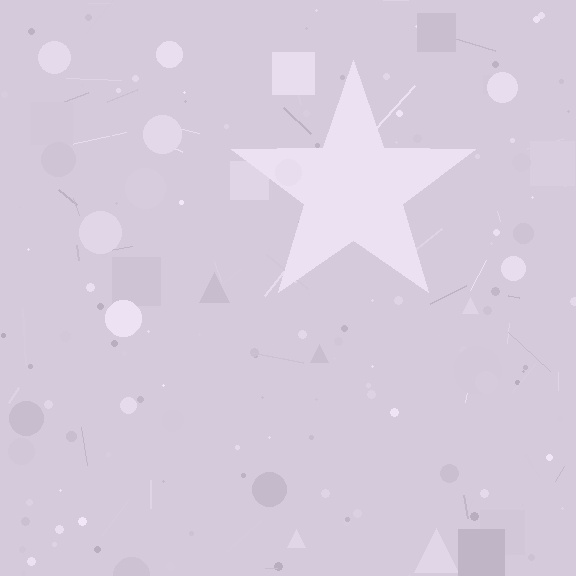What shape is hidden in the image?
A star is hidden in the image.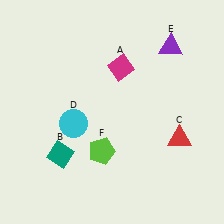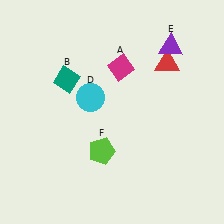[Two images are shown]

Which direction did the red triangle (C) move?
The red triangle (C) moved up.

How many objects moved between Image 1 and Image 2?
3 objects moved between the two images.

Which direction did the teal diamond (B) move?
The teal diamond (B) moved up.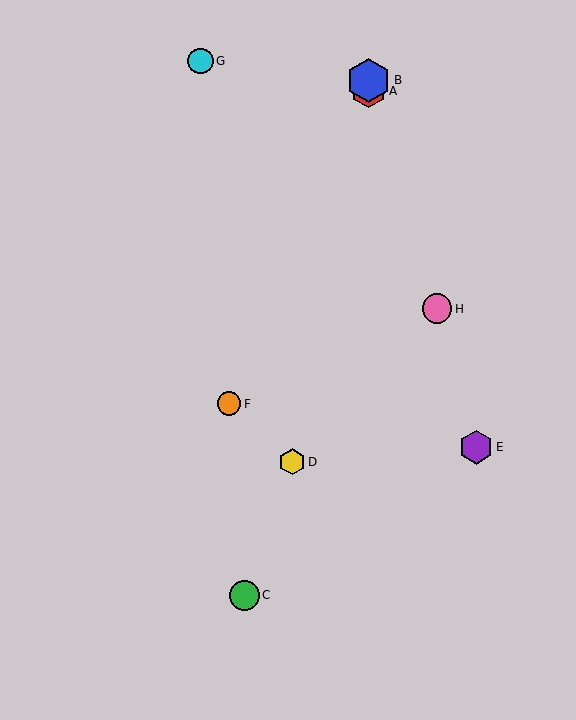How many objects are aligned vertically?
2 objects (A, B) are aligned vertically.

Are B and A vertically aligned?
Yes, both are at x≈369.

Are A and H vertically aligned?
No, A is at x≈369 and H is at x≈437.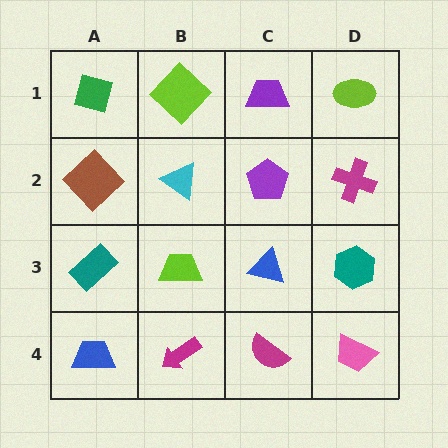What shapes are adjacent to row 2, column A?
A green diamond (row 1, column A), a teal rectangle (row 3, column A), a cyan triangle (row 2, column B).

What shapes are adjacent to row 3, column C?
A purple pentagon (row 2, column C), a magenta semicircle (row 4, column C), a lime trapezoid (row 3, column B), a teal hexagon (row 3, column D).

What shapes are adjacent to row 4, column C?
A blue triangle (row 3, column C), a magenta arrow (row 4, column B), a pink trapezoid (row 4, column D).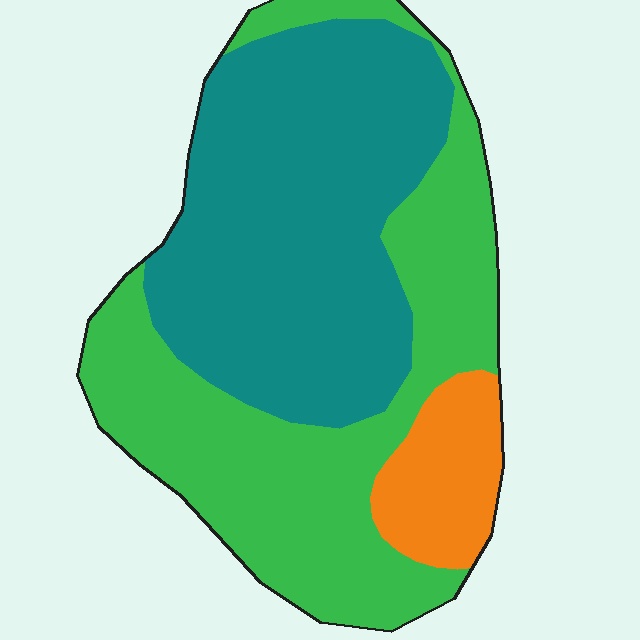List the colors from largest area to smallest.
From largest to smallest: teal, green, orange.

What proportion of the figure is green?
Green takes up about two fifths (2/5) of the figure.